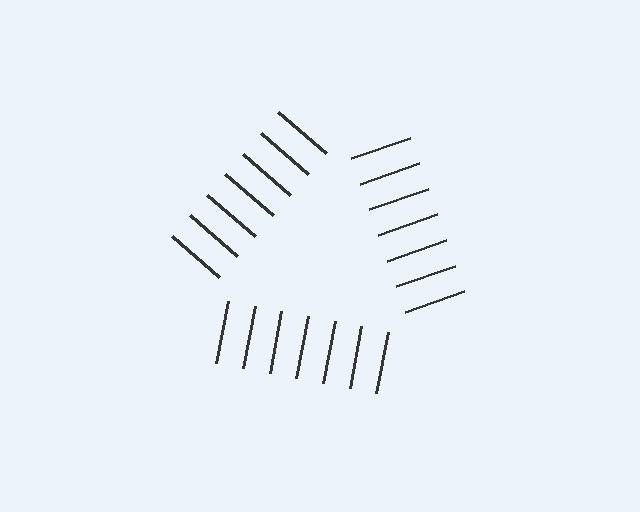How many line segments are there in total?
21 — 7 along each of the 3 edges.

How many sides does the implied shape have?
3 sides — the line-ends trace a triangle.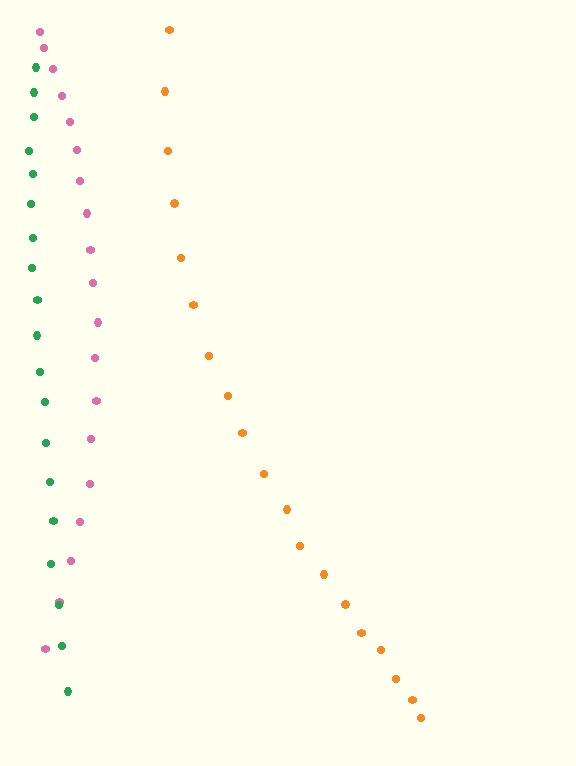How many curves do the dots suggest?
There are 3 distinct paths.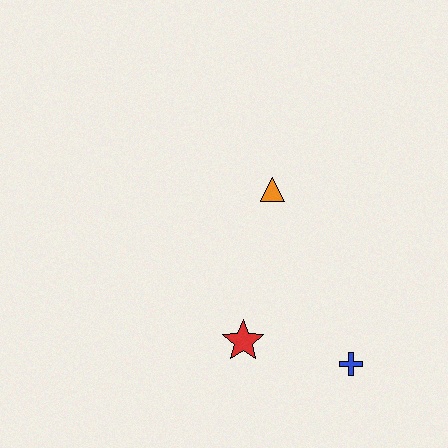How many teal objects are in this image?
There are no teal objects.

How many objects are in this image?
There are 3 objects.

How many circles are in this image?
There are no circles.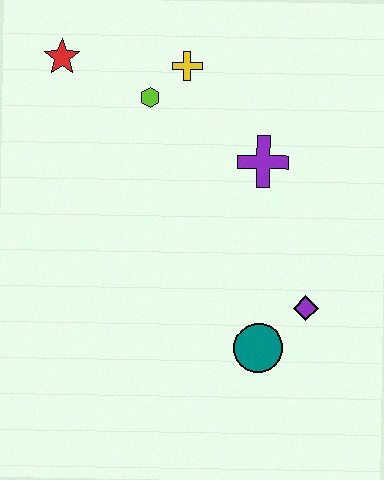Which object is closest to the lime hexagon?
The yellow cross is closest to the lime hexagon.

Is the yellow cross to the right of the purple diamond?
No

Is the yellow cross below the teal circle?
No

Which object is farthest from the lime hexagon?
The teal circle is farthest from the lime hexagon.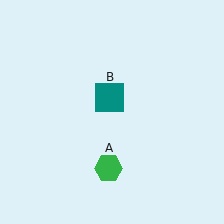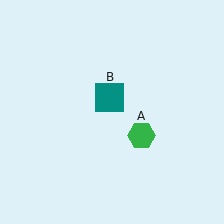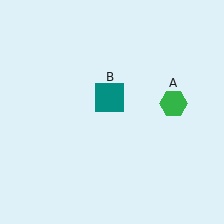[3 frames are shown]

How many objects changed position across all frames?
1 object changed position: green hexagon (object A).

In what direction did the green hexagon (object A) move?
The green hexagon (object A) moved up and to the right.